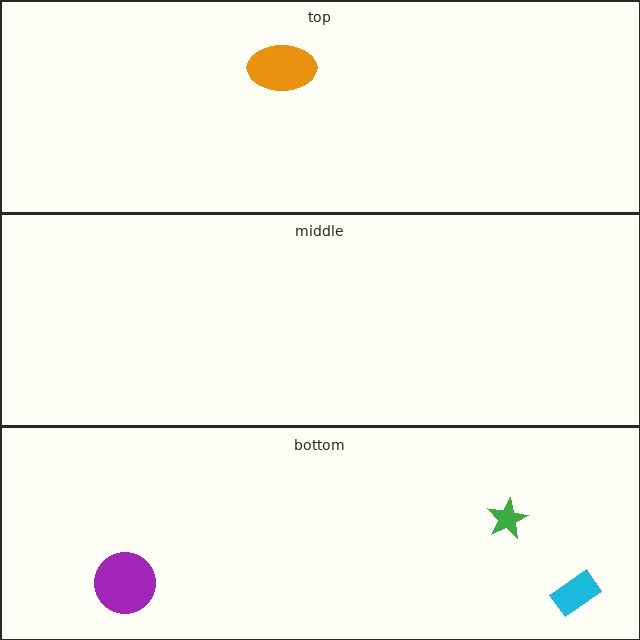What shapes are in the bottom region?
The purple circle, the green star, the cyan rectangle.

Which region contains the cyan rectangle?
The bottom region.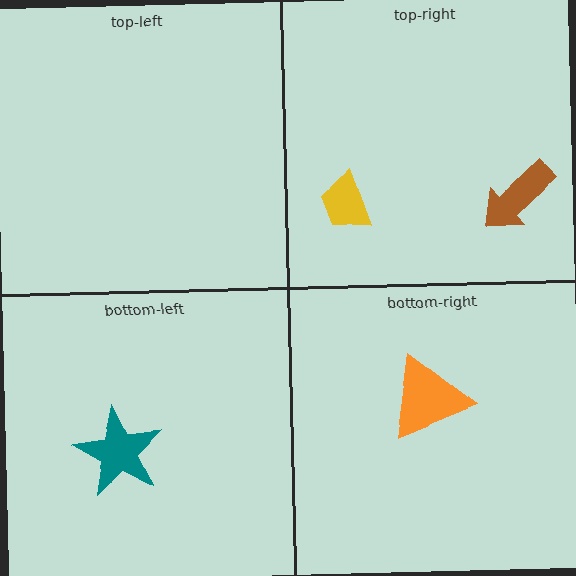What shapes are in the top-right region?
The brown arrow, the yellow trapezoid.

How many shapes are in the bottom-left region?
1.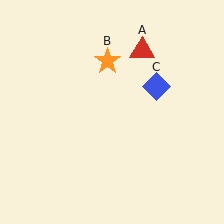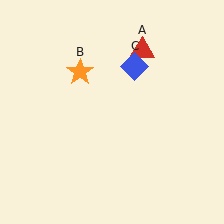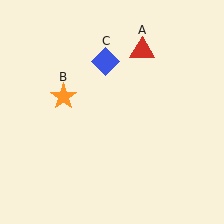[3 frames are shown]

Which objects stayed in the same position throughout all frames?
Red triangle (object A) remained stationary.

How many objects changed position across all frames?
2 objects changed position: orange star (object B), blue diamond (object C).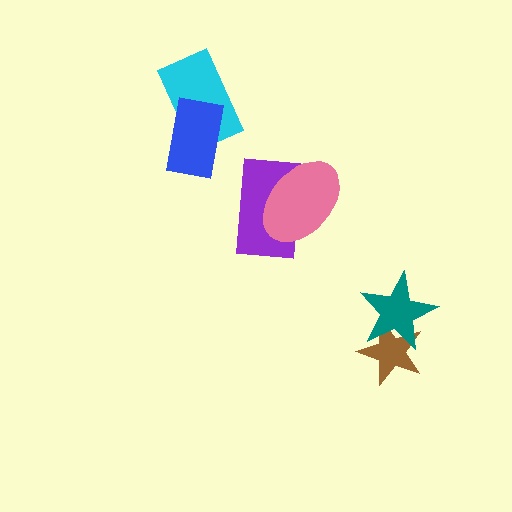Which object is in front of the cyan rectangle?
The blue rectangle is in front of the cyan rectangle.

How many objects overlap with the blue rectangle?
1 object overlaps with the blue rectangle.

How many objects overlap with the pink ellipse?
1 object overlaps with the pink ellipse.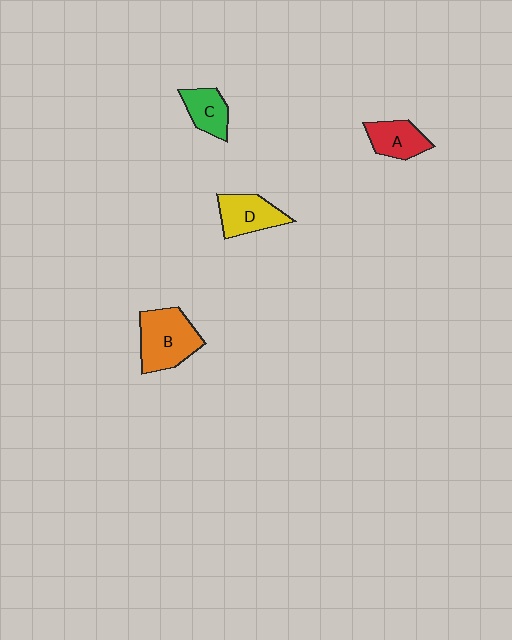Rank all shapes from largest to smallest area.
From largest to smallest: B (orange), D (yellow), A (red), C (green).